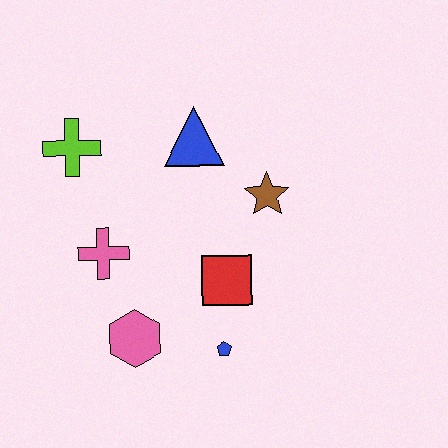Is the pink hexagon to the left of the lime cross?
No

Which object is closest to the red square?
The blue pentagon is closest to the red square.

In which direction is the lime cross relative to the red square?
The lime cross is to the left of the red square.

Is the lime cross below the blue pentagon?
No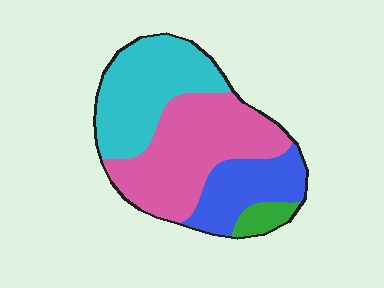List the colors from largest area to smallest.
From largest to smallest: pink, cyan, blue, green.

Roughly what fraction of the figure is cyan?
Cyan takes up between a quarter and a half of the figure.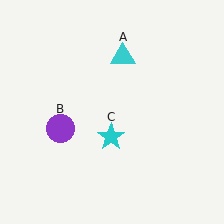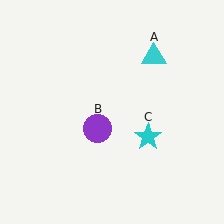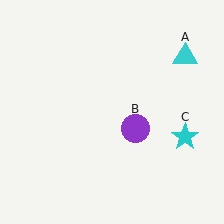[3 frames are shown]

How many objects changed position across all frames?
3 objects changed position: cyan triangle (object A), purple circle (object B), cyan star (object C).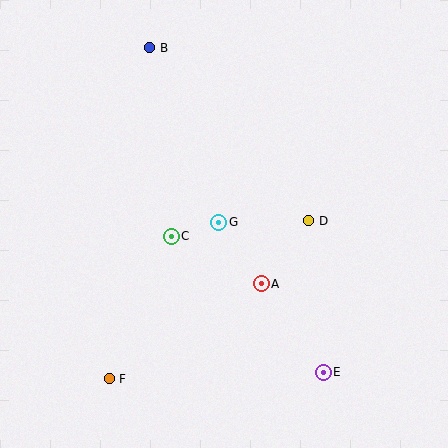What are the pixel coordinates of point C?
Point C is at (171, 236).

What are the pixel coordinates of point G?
Point G is at (219, 222).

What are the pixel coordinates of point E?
Point E is at (323, 372).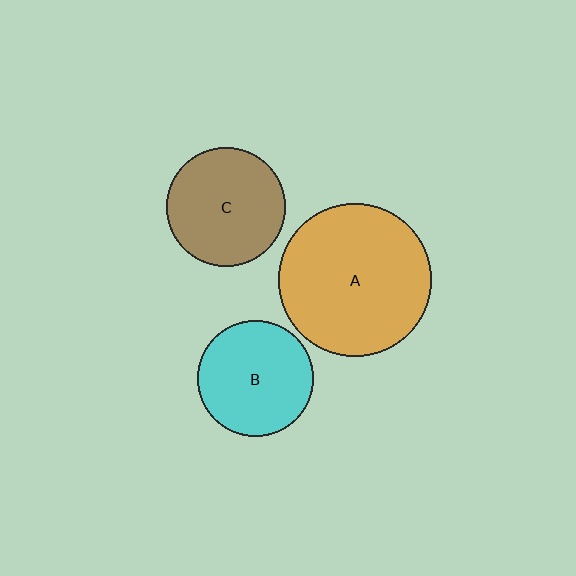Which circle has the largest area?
Circle A (orange).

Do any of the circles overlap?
No, none of the circles overlap.